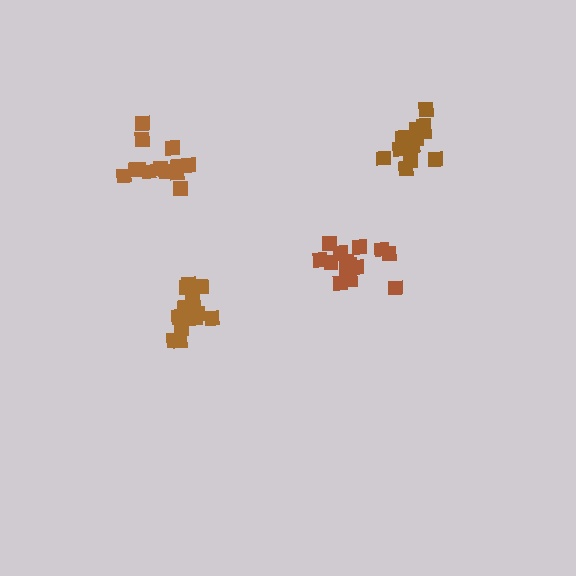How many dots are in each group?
Group 1: 17 dots, Group 2: 12 dots, Group 3: 13 dots, Group 4: 16 dots (58 total).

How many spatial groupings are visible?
There are 4 spatial groupings.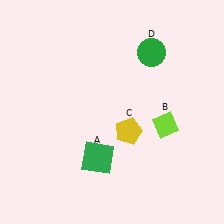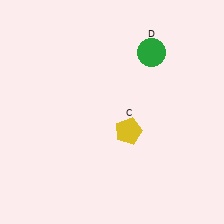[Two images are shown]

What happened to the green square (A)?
The green square (A) was removed in Image 2. It was in the bottom-left area of Image 1.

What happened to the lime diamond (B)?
The lime diamond (B) was removed in Image 2. It was in the bottom-right area of Image 1.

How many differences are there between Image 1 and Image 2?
There are 2 differences between the two images.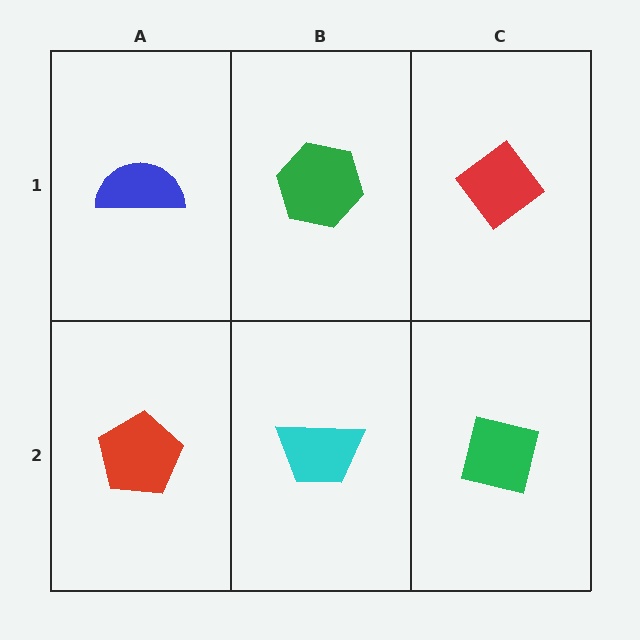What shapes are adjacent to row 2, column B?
A green hexagon (row 1, column B), a red pentagon (row 2, column A), a green square (row 2, column C).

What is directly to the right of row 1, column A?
A green hexagon.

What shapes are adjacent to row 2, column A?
A blue semicircle (row 1, column A), a cyan trapezoid (row 2, column B).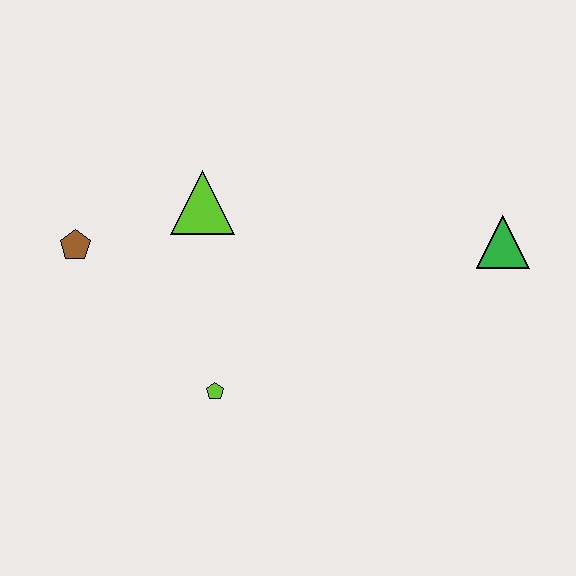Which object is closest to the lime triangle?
The brown pentagon is closest to the lime triangle.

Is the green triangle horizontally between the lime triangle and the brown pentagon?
No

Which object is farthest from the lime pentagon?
The green triangle is farthest from the lime pentagon.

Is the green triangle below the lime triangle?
Yes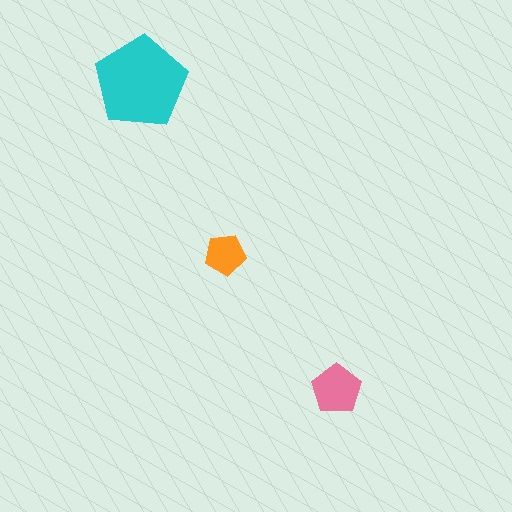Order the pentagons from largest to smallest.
the cyan one, the pink one, the orange one.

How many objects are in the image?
There are 3 objects in the image.